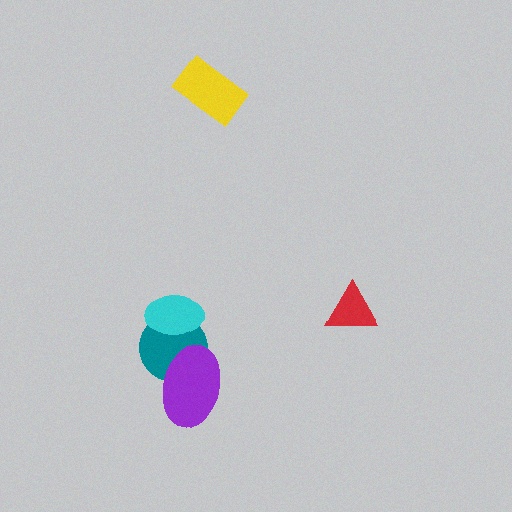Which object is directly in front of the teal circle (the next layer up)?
The cyan ellipse is directly in front of the teal circle.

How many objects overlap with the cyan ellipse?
1 object overlaps with the cyan ellipse.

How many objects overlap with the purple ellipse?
1 object overlaps with the purple ellipse.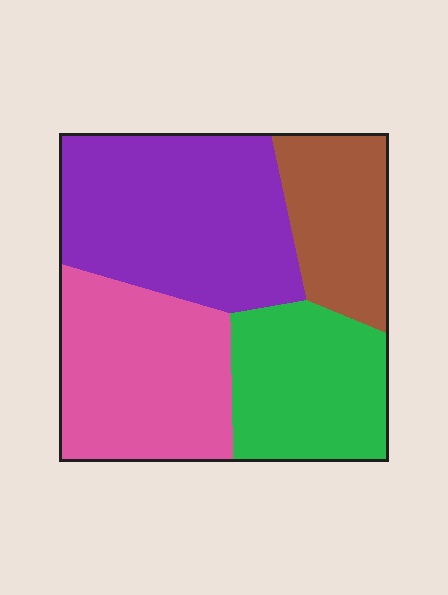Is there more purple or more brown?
Purple.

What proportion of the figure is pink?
Pink takes up between a quarter and a half of the figure.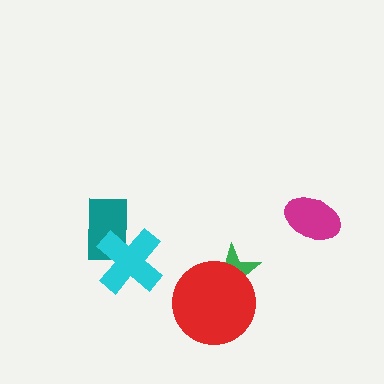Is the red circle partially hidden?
No, no other shape covers it.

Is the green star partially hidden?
Yes, it is partially covered by another shape.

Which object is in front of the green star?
The red circle is in front of the green star.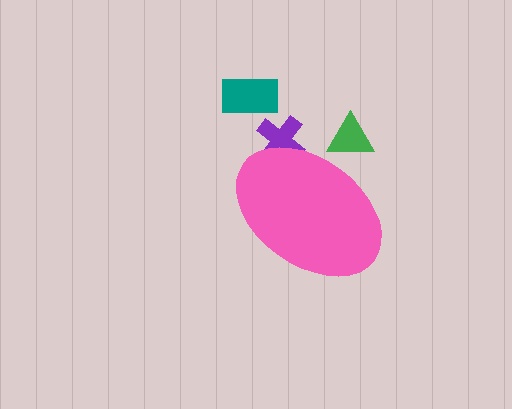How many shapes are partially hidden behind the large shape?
2 shapes are partially hidden.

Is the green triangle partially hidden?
Yes, the green triangle is partially hidden behind the pink ellipse.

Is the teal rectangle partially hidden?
No, the teal rectangle is fully visible.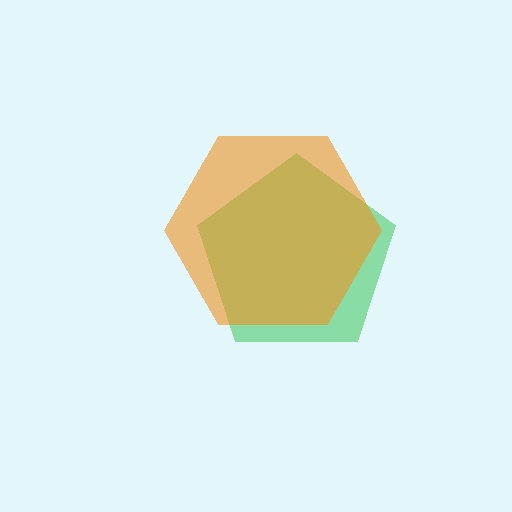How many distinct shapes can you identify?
There are 2 distinct shapes: a green pentagon, an orange hexagon.